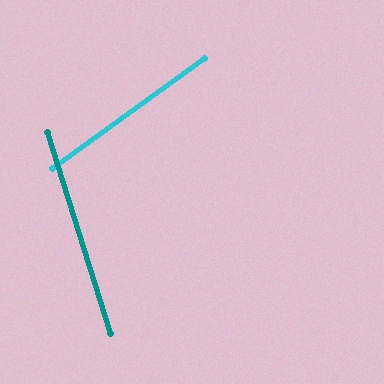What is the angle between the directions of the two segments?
Approximately 72 degrees.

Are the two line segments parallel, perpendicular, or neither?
Neither parallel nor perpendicular — they differ by about 72°.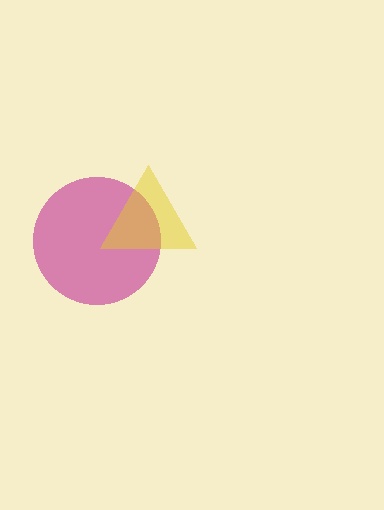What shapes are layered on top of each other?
The layered shapes are: a magenta circle, a yellow triangle.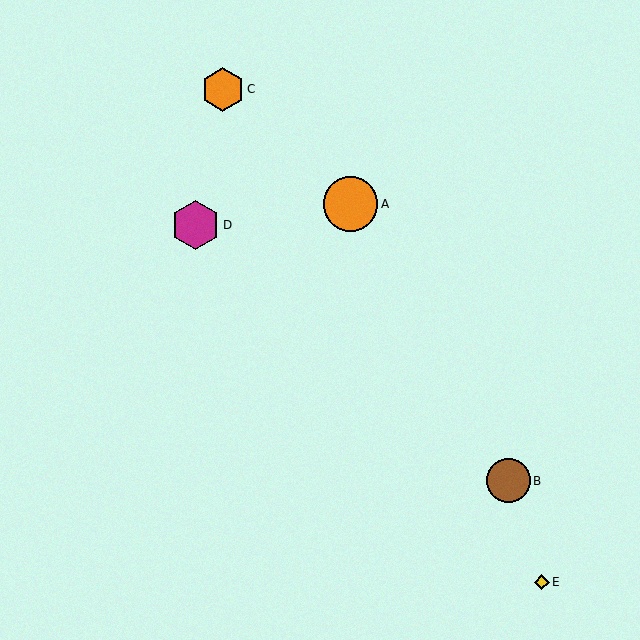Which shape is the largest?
The orange circle (labeled A) is the largest.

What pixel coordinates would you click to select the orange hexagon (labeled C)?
Click at (223, 89) to select the orange hexagon C.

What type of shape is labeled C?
Shape C is an orange hexagon.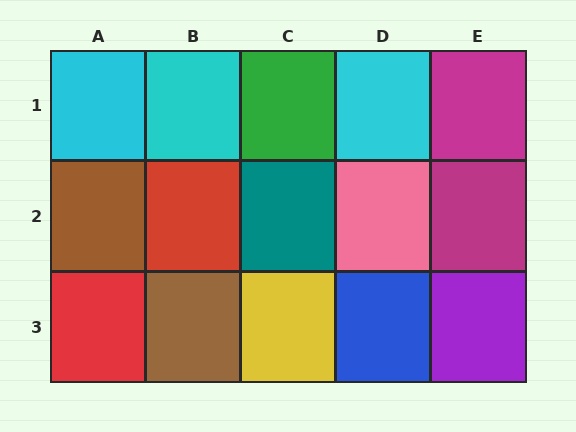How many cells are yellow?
1 cell is yellow.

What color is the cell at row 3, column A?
Red.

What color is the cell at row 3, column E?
Purple.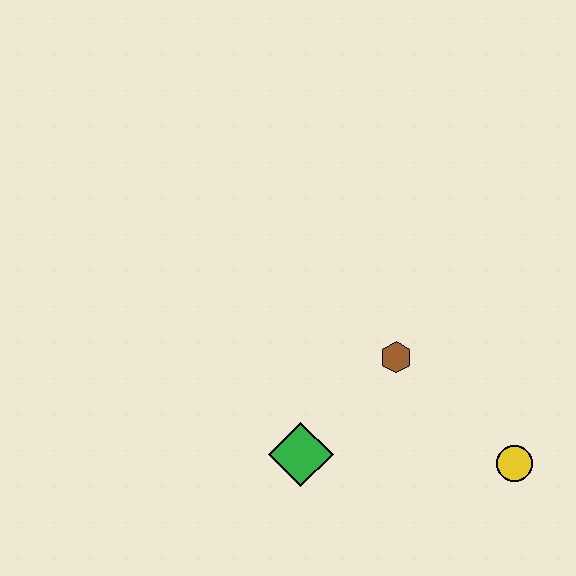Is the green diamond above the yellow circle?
Yes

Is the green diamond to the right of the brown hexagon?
No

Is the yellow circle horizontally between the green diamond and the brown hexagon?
No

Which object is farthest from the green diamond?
The yellow circle is farthest from the green diamond.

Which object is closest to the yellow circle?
The brown hexagon is closest to the yellow circle.